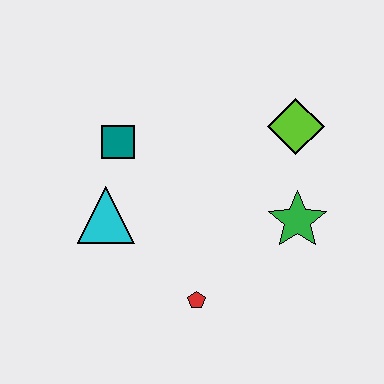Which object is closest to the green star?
The lime diamond is closest to the green star.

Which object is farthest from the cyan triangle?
The lime diamond is farthest from the cyan triangle.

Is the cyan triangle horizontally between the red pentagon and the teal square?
No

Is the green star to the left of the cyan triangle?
No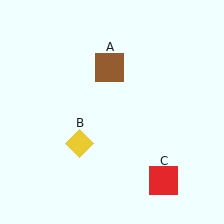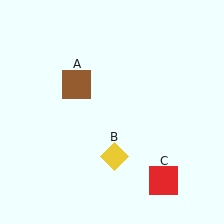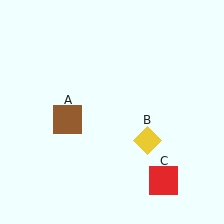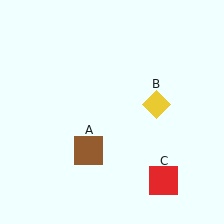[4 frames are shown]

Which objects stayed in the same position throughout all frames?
Red square (object C) remained stationary.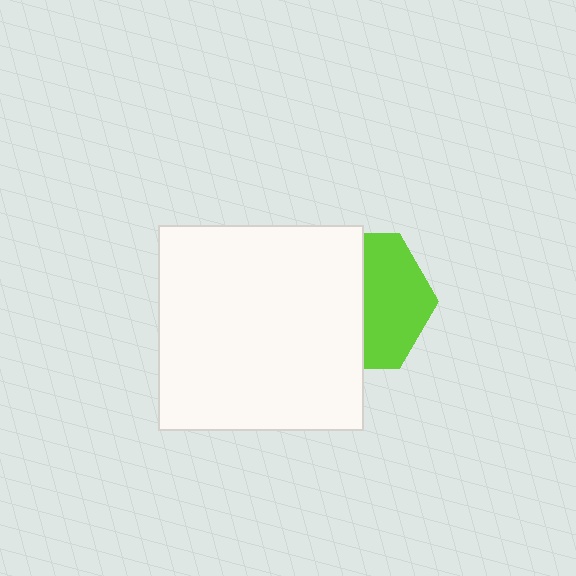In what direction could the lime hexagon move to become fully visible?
The lime hexagon could move right. That would shift it out from behind the white square entirely.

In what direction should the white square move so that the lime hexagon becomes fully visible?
The white square should move left. That is the shortest direction to clear the overlap and leave the lime hexagon fully visible.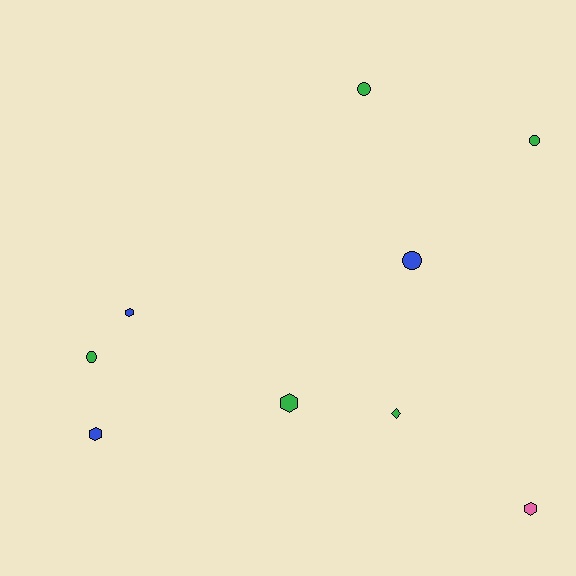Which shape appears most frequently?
Hexagon, with 4 objects.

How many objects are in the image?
There are 9 objects.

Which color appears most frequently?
Green, with 5 objects.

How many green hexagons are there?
There is 1 green hexagon.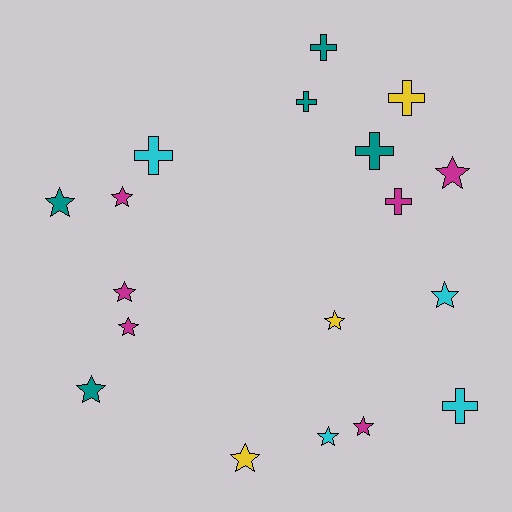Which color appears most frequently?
Magenta, with 6 objects.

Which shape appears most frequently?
Star, with 11 objects.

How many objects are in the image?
There are 18 objects.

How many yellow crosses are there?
There is 1 yellow cross.